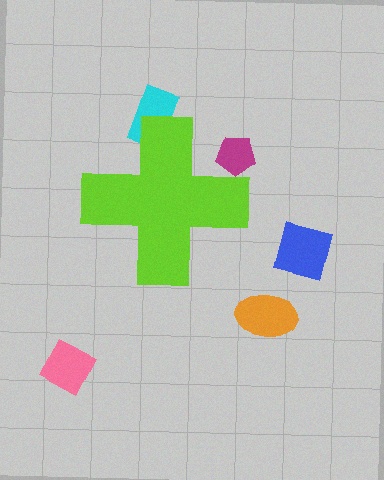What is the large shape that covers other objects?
A lime cross.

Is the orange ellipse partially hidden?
No, the orange ellipse is fully visible.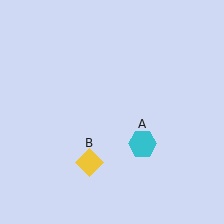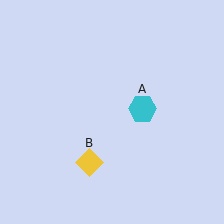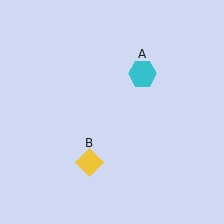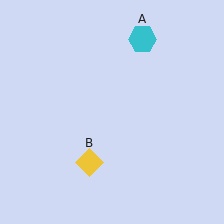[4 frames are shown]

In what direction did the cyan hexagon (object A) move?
The cyan hexagon (object A) moved up.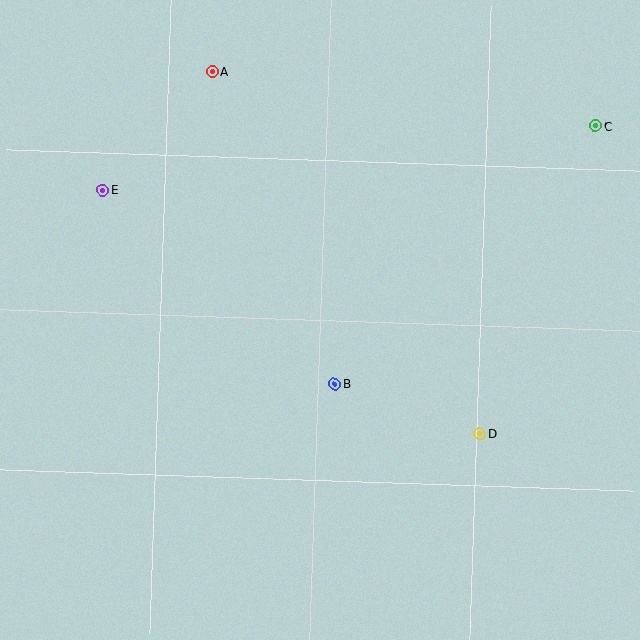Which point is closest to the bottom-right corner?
Point D is closest to the bottom-right corner.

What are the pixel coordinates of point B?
Point B is at (335, 384).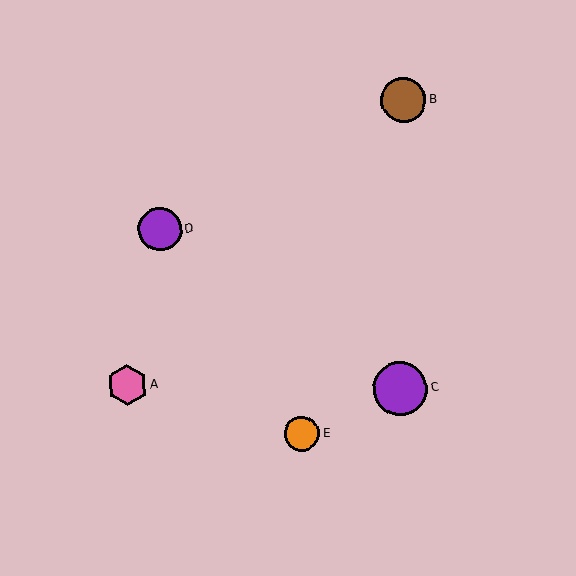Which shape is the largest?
The purple circle (labeled C) is the largest.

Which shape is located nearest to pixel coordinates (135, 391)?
The pink hexagon (labeled A) at (127, 385) is nearest to that location.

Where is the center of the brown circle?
The center of the brown circle is at (403, 100).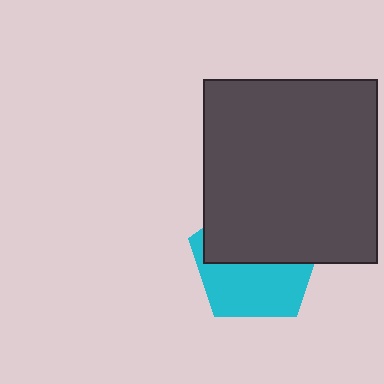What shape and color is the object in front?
The object in front is a dark gray rectangle.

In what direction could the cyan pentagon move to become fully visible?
The cyan pentagon could move down. That would shift it out from behind the dark gray rectangle entirely.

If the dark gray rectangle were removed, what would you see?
You would see the complete cyan pentagon.